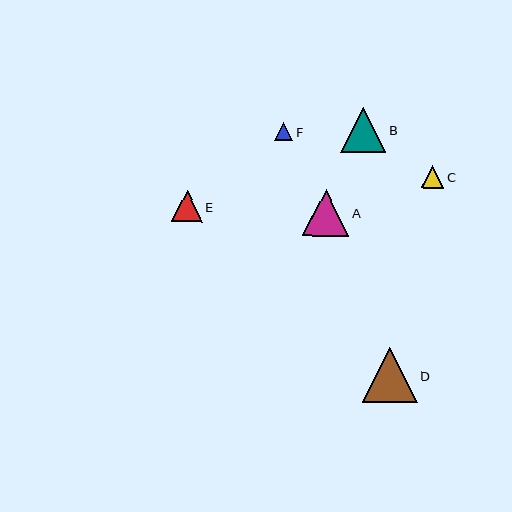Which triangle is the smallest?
Triangle F is the smallest with a size of approximately 18 pixels.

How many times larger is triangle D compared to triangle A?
Triangle D is approximately 1.2 times the size of triangle A.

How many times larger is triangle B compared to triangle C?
Triangle B is approximately 2.0 times the size of triangle C.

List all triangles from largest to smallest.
From largest to smallest: D, A, B, E, C, F.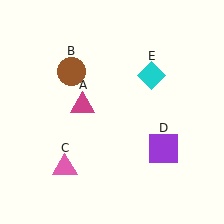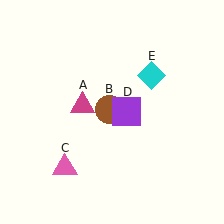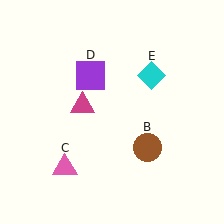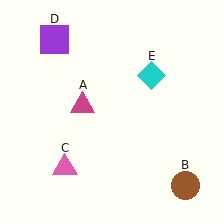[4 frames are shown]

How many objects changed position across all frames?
2 objects changed position: brown circle (object B), purple square (object D).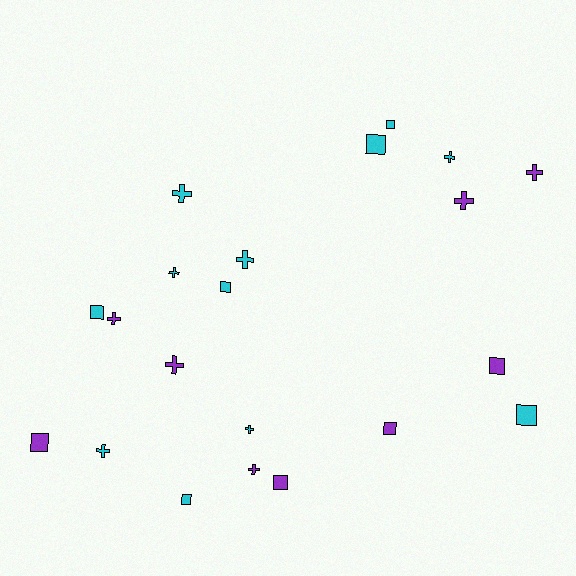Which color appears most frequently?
Cyan, with 12 objects.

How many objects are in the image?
There are 21 objects.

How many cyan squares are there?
There are 6 cyan squares.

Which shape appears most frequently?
Cross, with 11 objects.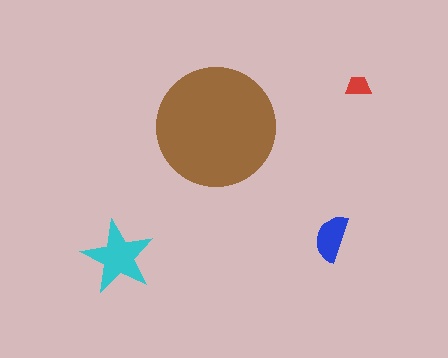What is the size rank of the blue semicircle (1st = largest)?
3rd.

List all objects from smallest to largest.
The red trapezoid, the blue semicircle, the cyan star, the brown circle.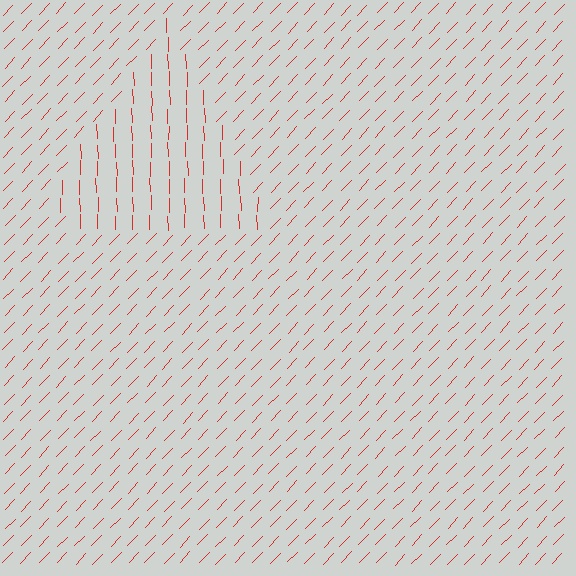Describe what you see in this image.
The image is filled with small red line segments. A triangle region in the image has lines oriented differently from the surrounding lines, creating a visible texture boundary.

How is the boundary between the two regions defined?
The boundary is defined purely by a change in line orientation (approximately 45 degrees difference). All lines are the same color and thickness.